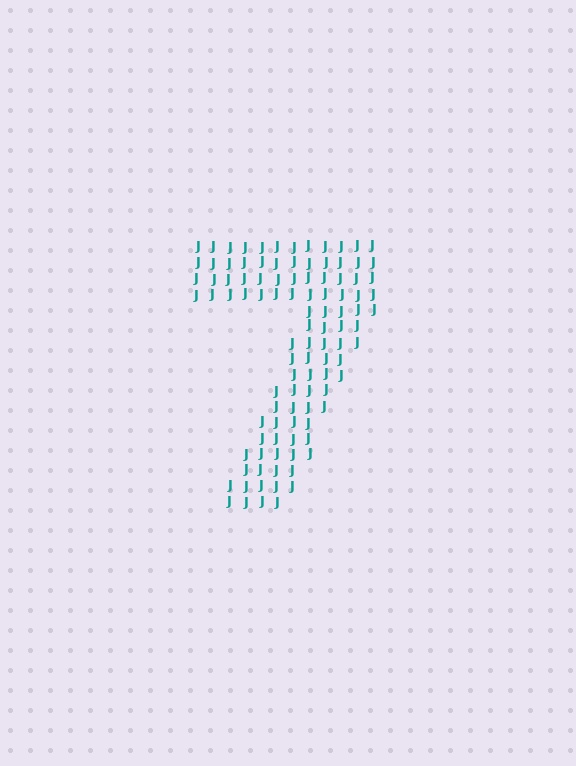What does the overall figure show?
The overall figure shows the digit 7.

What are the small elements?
The small elements are letter J's.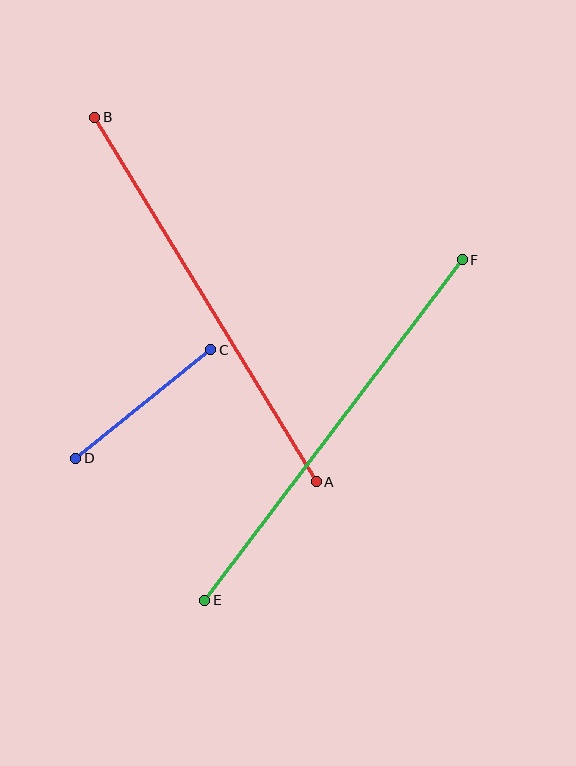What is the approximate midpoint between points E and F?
The midpoint is at approximately (334, 430) pixels.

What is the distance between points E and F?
The distance is approximately 427 pixels.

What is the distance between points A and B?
The distance is approximately 427 pixels.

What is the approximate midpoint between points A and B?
The midpoint is at approximately (205, 300) pixels.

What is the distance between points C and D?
The distance is approximately 173 pixels.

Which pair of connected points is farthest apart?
Points E and F are farthest apart.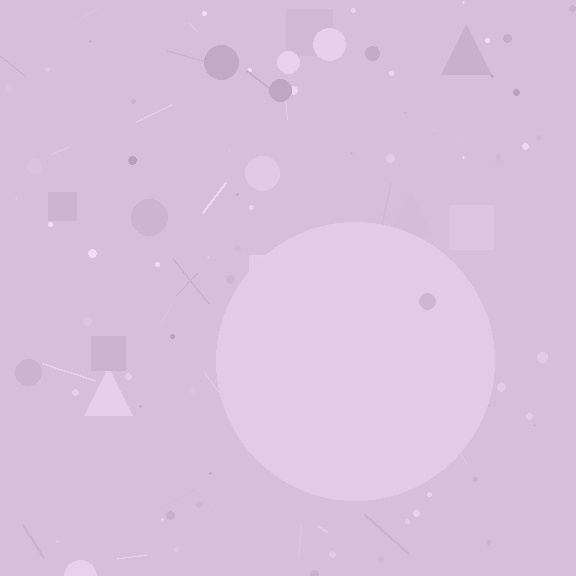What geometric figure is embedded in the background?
A circle is embedded in the background.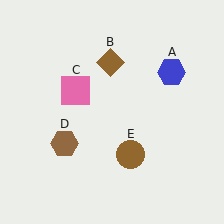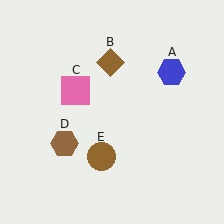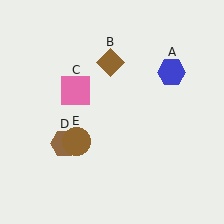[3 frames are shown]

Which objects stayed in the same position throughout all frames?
Blue hexagon (object A) and brown diamond (object B) and pink square (object C) and brown hexagon (object D) remained stationary.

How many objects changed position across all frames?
1 object changed position: brown circle (object E).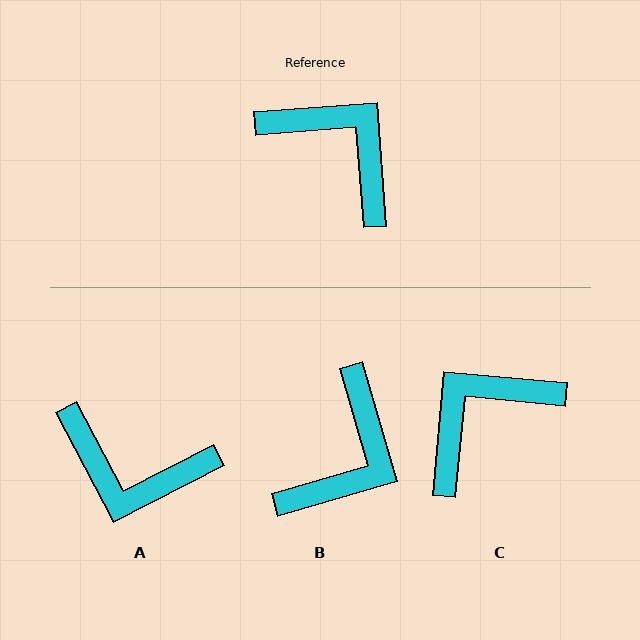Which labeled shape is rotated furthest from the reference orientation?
A, about 157 degrees away.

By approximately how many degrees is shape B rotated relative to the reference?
Approximately 78 degrees clockwise.